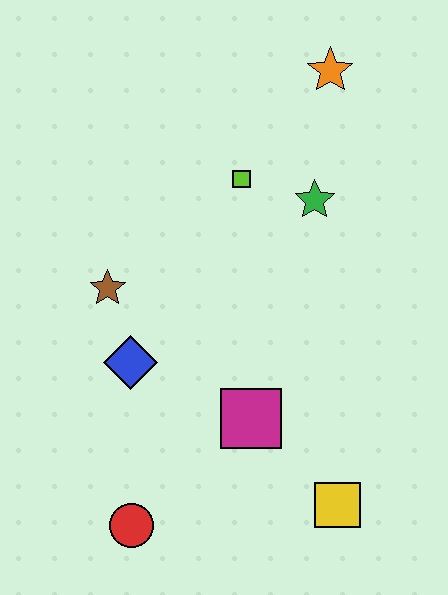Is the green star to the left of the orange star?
Yes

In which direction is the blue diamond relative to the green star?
The blue diamond is to the left of the green star.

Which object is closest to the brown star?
The blue diamond is closest to the brown star.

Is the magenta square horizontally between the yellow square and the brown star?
Yes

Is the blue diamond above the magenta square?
Yes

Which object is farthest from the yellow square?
The orange star is farthest from the yellow square.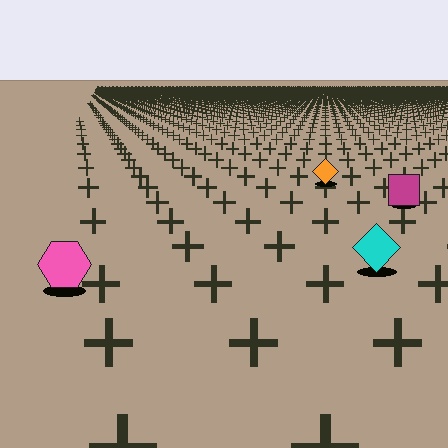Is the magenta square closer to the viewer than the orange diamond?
Yes. The magenta square is closer — you can tell from the texture gradient: the ground texture is coarser near it.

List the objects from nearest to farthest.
From nearest to farthest: the pink hexagon, the cyan diamond, the magenta square, the orange diamond.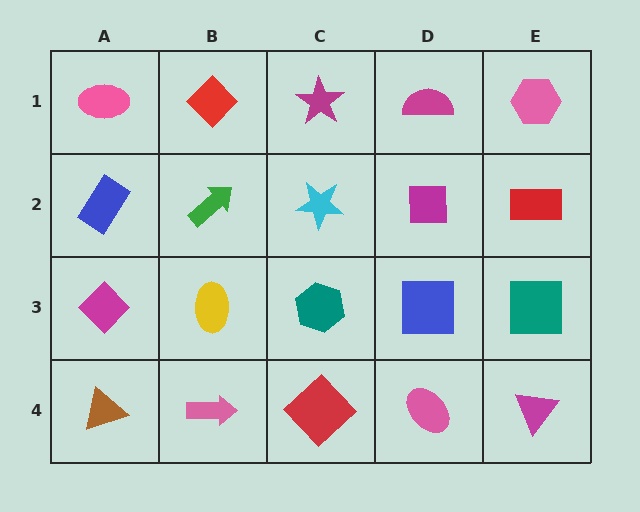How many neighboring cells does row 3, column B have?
4.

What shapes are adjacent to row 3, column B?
A green arrow (row 2, column B), a pink arrow (row 4, column B), a magenta diamond (row 3, column A), a teal hexagon (row 3, column C).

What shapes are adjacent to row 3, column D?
A magenta square (row 2, column D), a pink ellipse (row 4, column D), a teal hexagon (row 3, column C), a teal square (row 3, column E).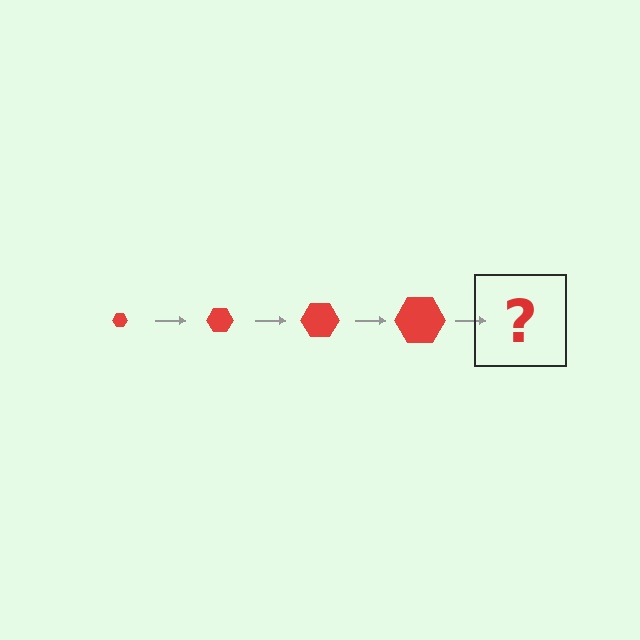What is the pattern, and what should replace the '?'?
The pattern is that the hexagon gets progressively larger each step. The '?' should be a red hexagon, larger than the previous one.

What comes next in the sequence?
The next element should be a red hexagon, larger than the previous one.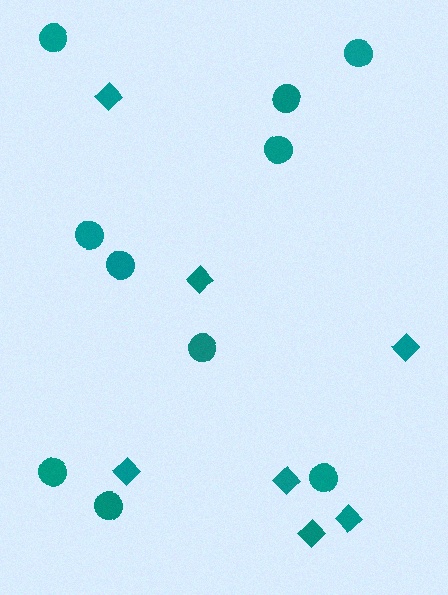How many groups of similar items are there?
There are 2 groups: one group of diamonds (7) and one group of circles (10).